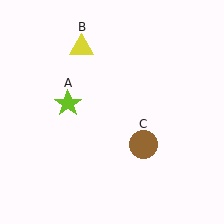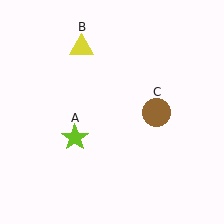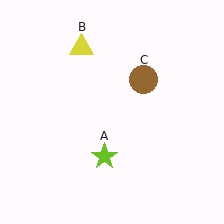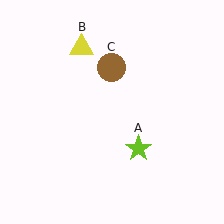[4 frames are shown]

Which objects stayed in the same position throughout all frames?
Yellow triangle (object B) remained stationary.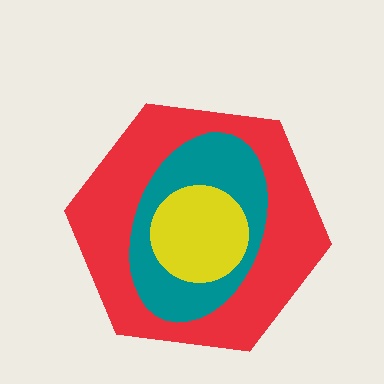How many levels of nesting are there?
3.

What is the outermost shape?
The red hexagon.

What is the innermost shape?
The yellow circle.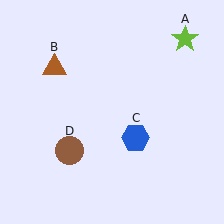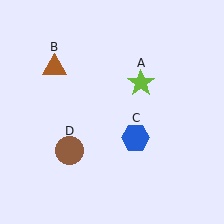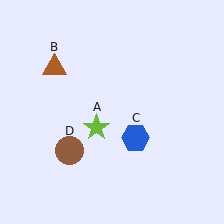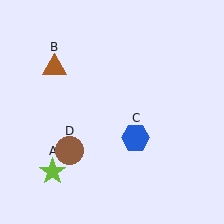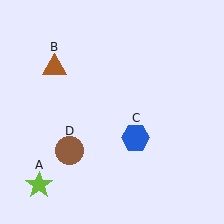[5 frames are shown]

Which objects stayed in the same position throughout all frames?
Brown triangle (object B) and blue hexagon (object C) and brown circle (object D) remained stationary.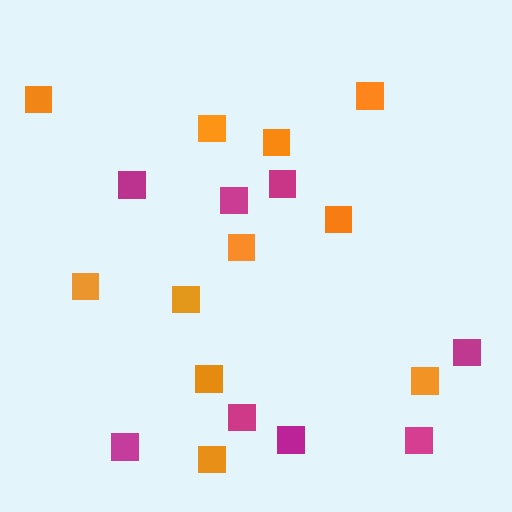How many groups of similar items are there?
There are 2 groups: one group of magenta squares (8) and one group of orange squares (11).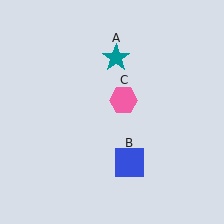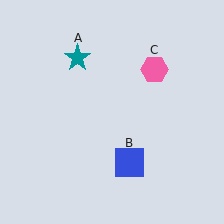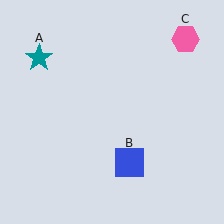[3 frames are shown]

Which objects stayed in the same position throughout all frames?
Blue square (object B) remained stationary.